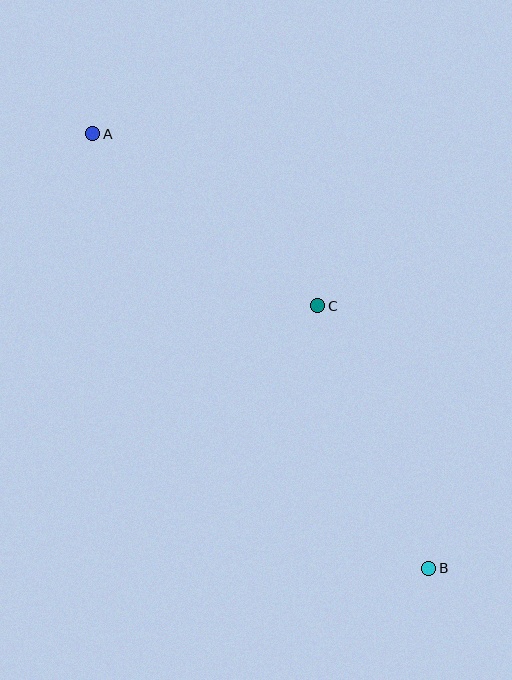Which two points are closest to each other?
Points A and C are closest to each other.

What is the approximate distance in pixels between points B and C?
The distance between B and C is approximately 285 pixels.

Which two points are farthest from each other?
Points A and B are farthest from each other.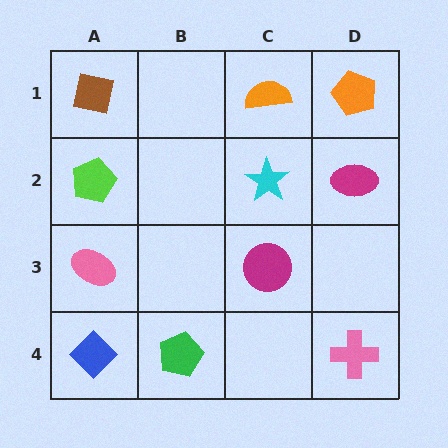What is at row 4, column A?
A blue diamond.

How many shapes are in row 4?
3 shapes.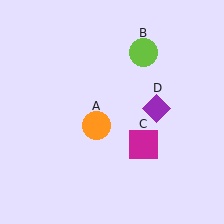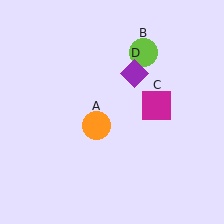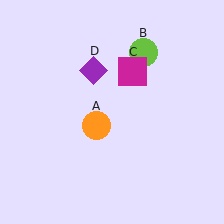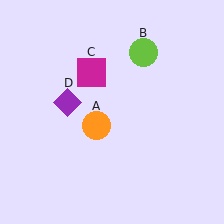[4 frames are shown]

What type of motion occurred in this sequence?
The magenta square (object C), purple diamond (object D) rotated counterclockwise around the center of the scene.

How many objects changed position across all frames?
2 objects changed position: magenta square (object C), purple diamond (object D).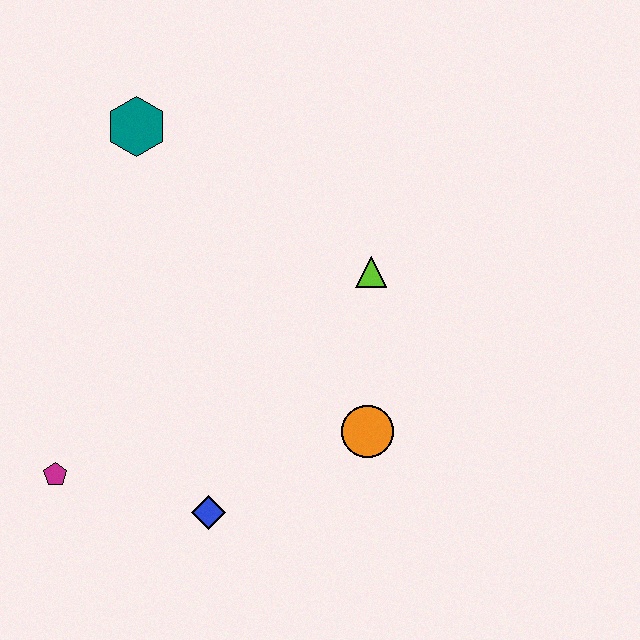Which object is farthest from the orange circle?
The teal hexagon is farthest from the orange circle.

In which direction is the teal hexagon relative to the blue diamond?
The teal hexagon is above the blue diamond.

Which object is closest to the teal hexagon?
The lime triangle is closest to the teal hexagon.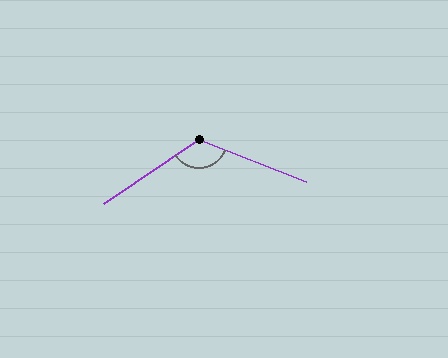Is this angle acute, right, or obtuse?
It is obtuse.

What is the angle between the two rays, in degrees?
Approximately 125 degrees.